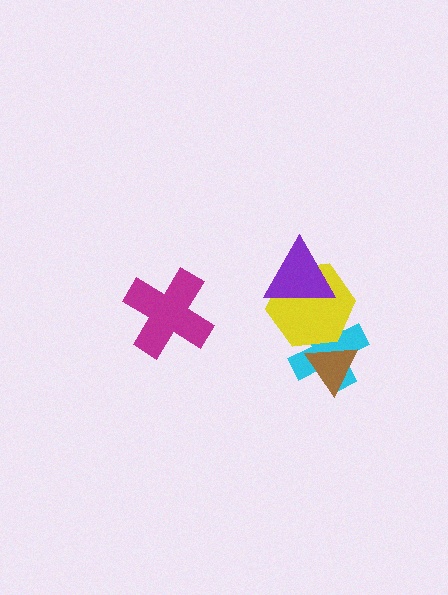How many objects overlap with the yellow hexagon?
3 objects overlap with the yellow hexagon.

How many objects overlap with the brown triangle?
2 objects overlap with the brown triangle.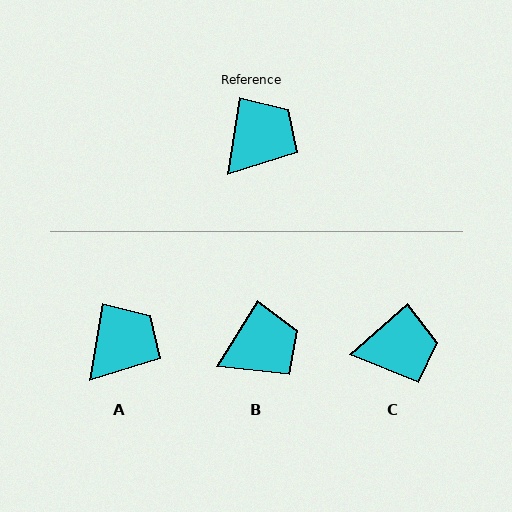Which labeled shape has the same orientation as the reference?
A.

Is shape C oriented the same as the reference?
No, it is off by about 39 degrees.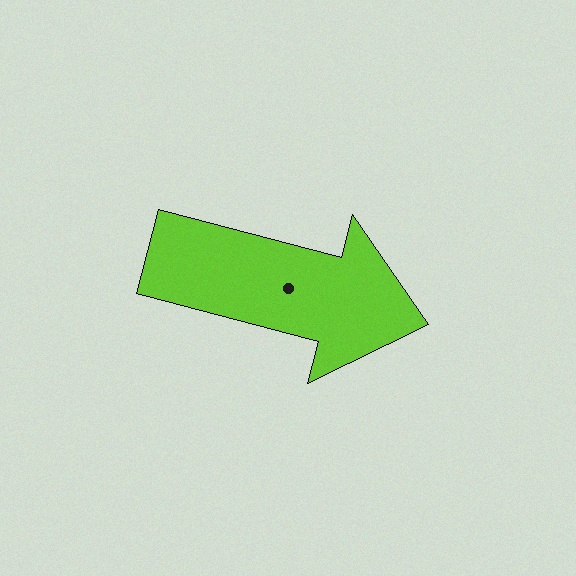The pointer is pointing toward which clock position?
Roughly 3 o'clock.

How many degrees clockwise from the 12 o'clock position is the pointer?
Approximately 105 degrees.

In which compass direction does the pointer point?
East.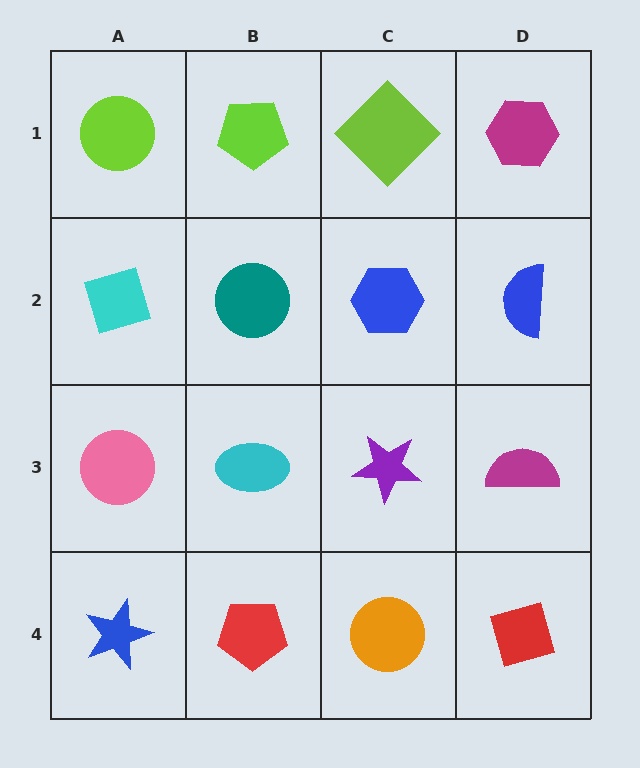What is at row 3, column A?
A pink circle.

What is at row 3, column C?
A purple star.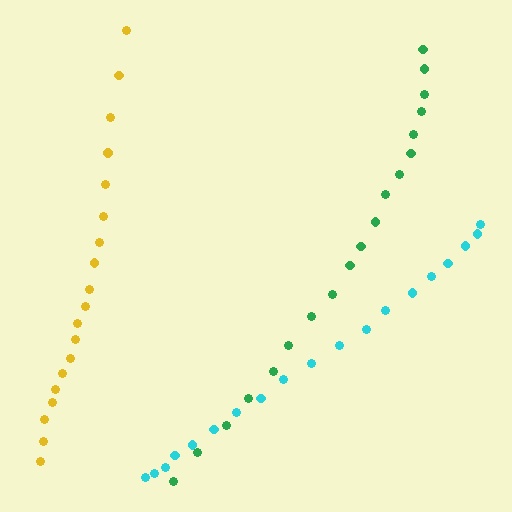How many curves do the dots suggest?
There are 3 distinct paths.